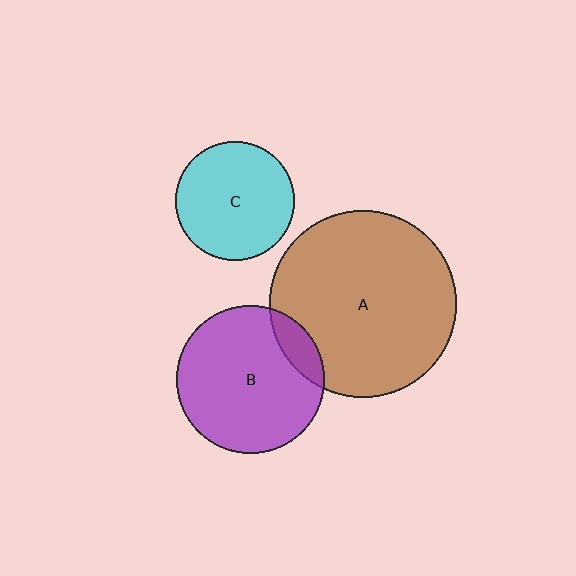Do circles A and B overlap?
Yes.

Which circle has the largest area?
Circle A (brown).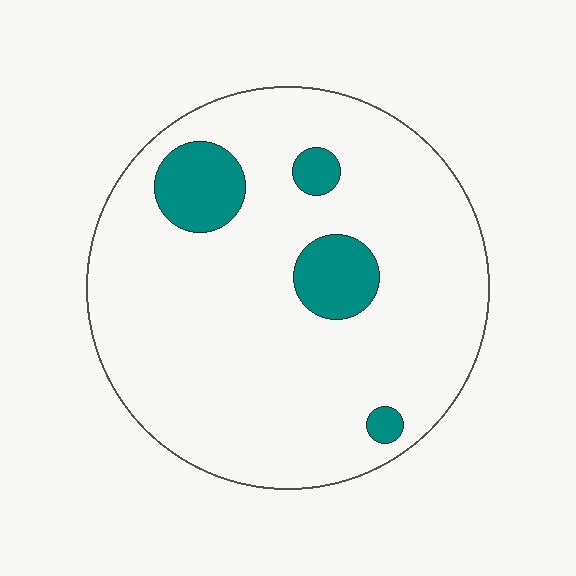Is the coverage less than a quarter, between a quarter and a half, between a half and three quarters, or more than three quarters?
Less than a quarter.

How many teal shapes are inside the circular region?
4.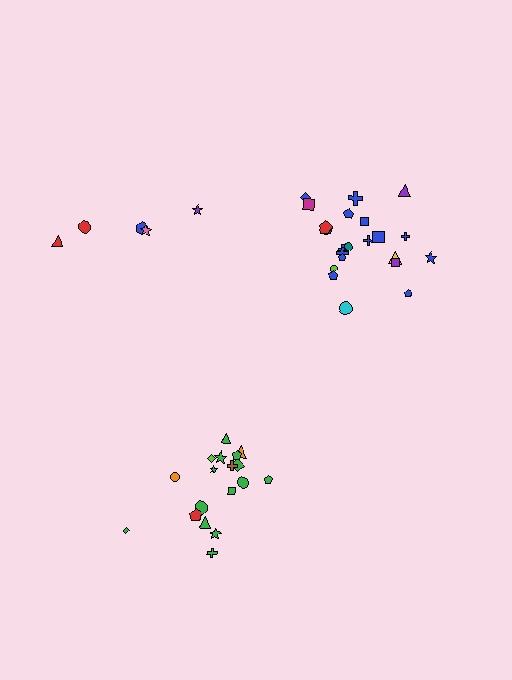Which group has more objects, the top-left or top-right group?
The top-right group.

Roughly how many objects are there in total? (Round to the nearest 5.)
Roughly 45 objects in total.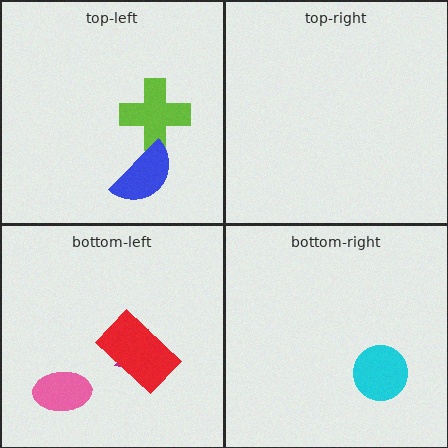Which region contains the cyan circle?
The bottom-right region.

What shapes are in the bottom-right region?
The cyan circle.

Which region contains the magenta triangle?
The bottom-left region.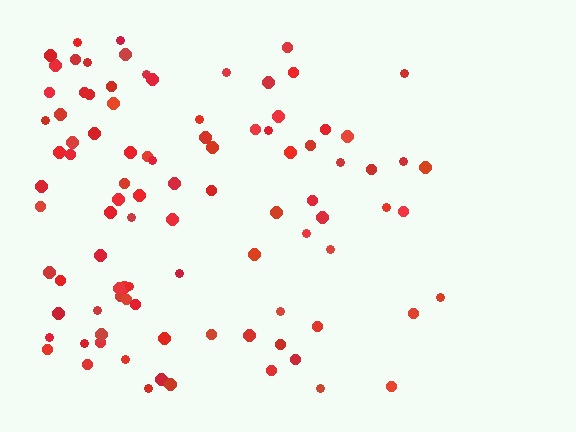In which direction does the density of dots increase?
From right to left, with the left side densest.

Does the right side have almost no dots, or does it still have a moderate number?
Still a moderate number, just noticeably fewer than the left.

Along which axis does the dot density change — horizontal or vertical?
Horizontal.